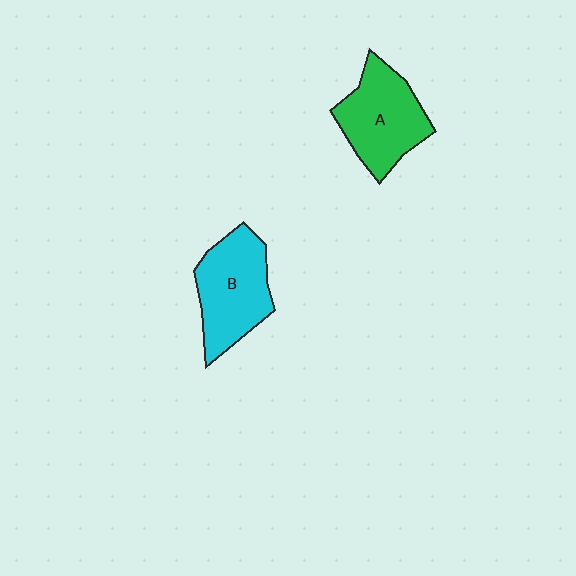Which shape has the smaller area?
Shape A (green).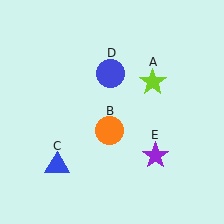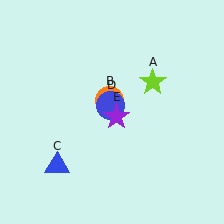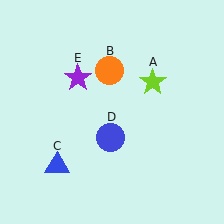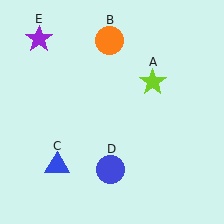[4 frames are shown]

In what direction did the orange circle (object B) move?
The orange circle (object B) moved up.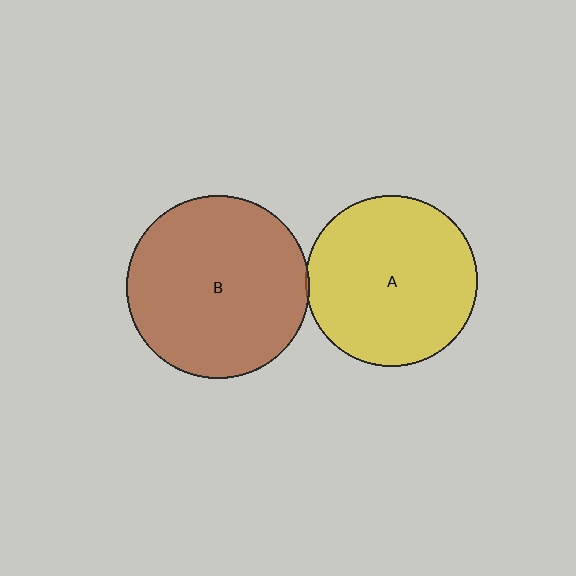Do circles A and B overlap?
Yes.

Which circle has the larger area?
Circle B (brown).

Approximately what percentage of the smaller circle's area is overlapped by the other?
Approximately 5%.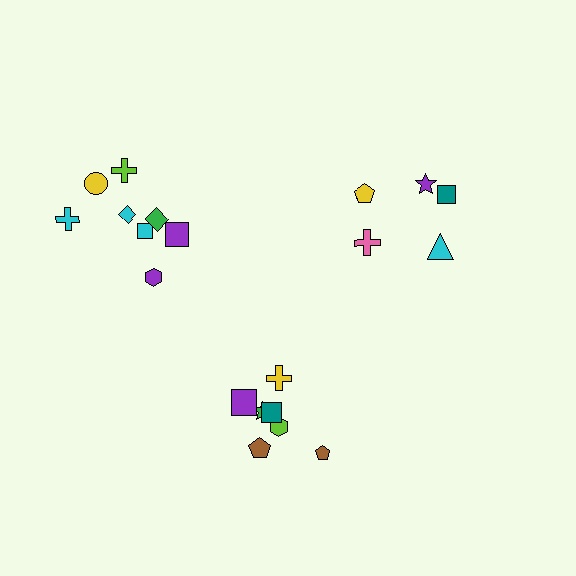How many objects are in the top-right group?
There are 5 objects.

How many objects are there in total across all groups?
There are 20 objects.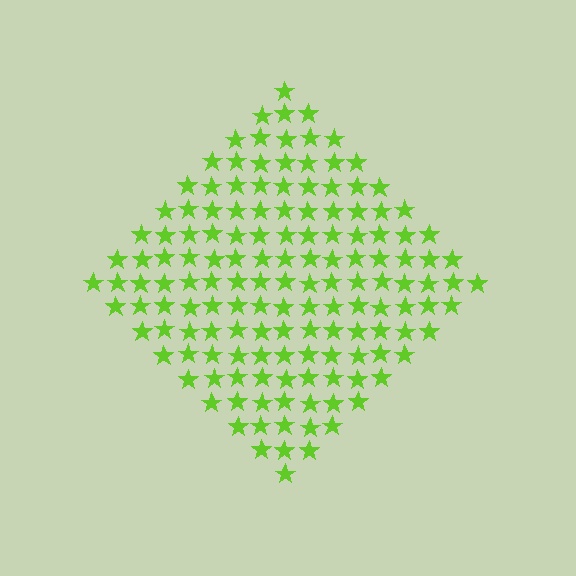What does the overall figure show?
The overall figure shows a diamond.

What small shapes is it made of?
It is made of small stars.